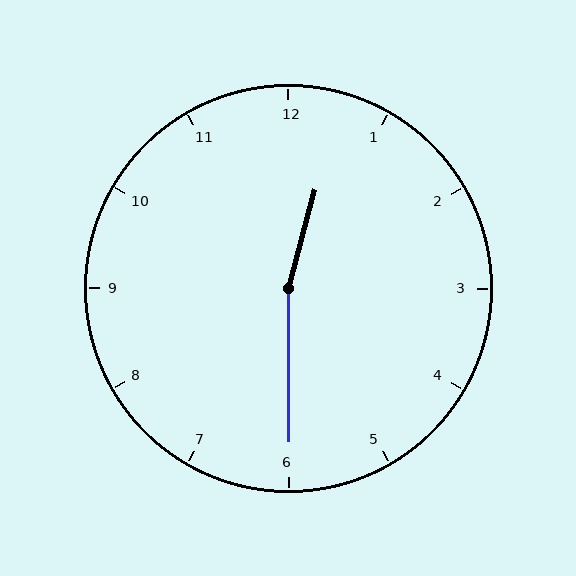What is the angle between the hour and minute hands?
Approximately 165 degrees.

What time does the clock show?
12:30.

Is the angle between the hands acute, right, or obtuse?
It is obtuse.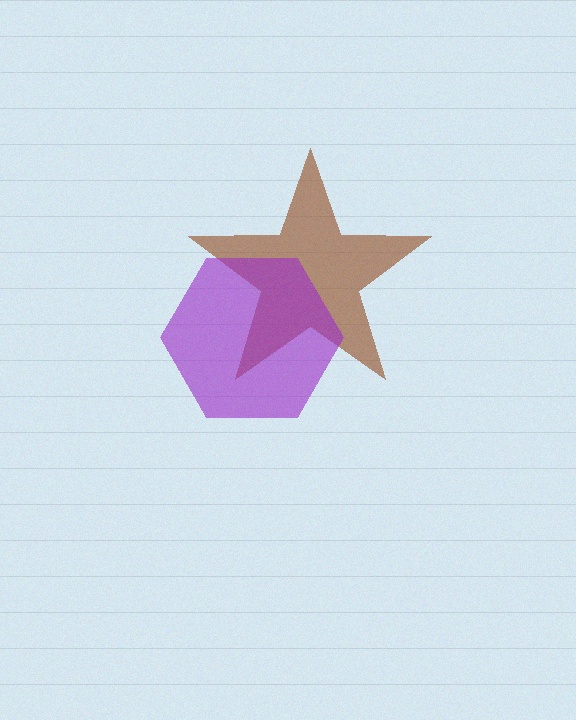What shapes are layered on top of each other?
The layered shapes are: a brown star, a purple hexagon.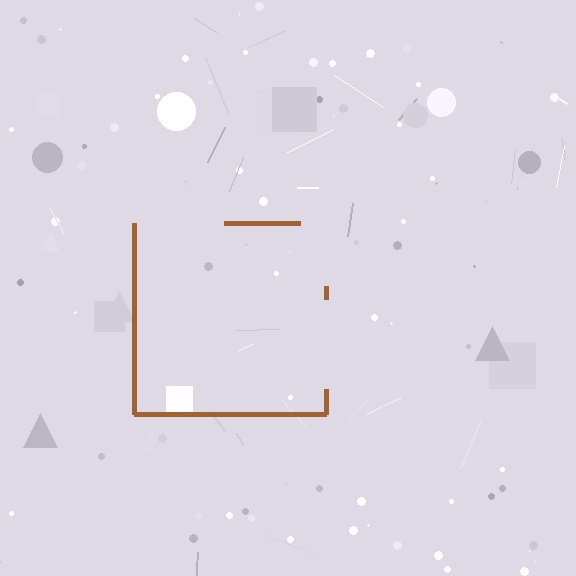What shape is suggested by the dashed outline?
The dashed outline suggests a square.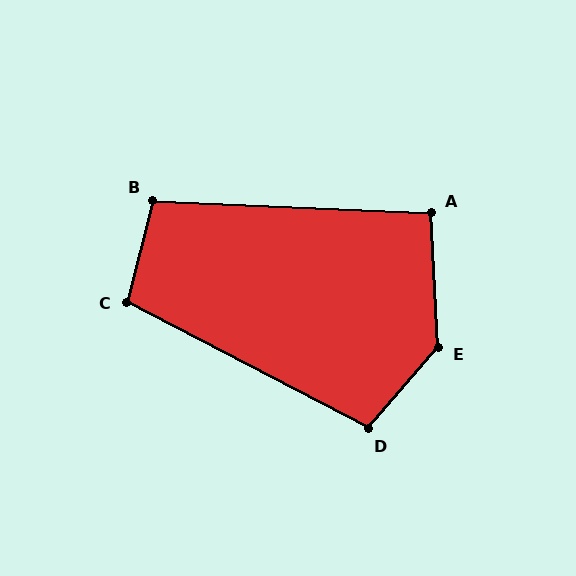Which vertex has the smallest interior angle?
A, at approximately 96 degrees.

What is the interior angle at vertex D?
Approximately 103 degrees (obtuse).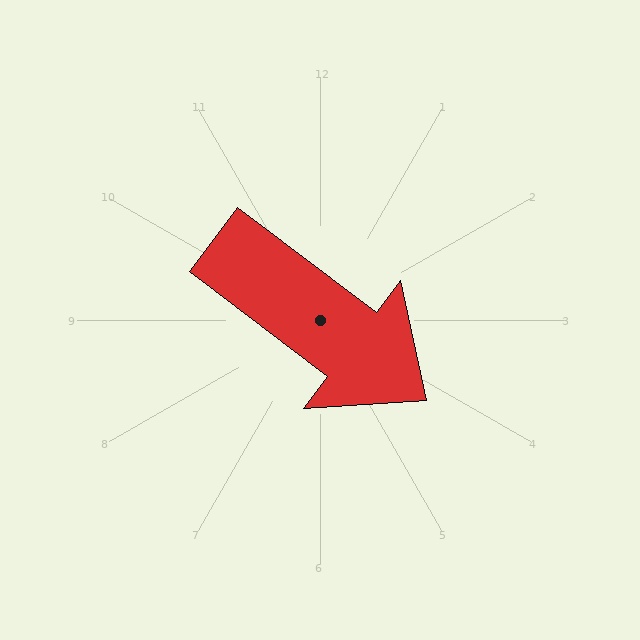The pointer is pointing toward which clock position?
Roughly 4 o'clock.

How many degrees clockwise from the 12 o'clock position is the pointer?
Approximately 127 degrees.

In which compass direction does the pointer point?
Southeast.